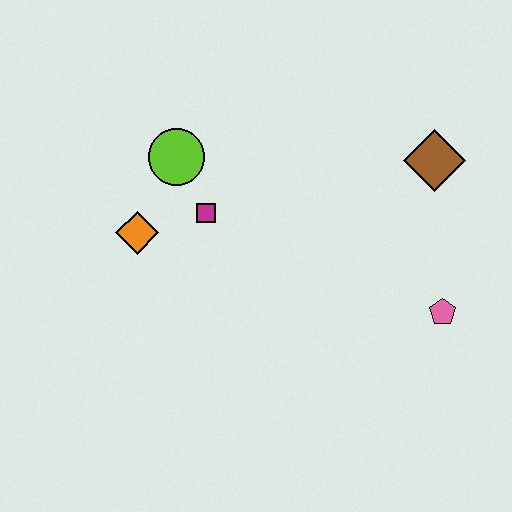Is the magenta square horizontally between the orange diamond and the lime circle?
No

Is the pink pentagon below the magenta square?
Yes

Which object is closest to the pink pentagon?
The brown diamond is closest to the pink pentagon.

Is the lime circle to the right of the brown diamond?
No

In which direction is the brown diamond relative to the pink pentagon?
The brown diamond is above the pink pentagon.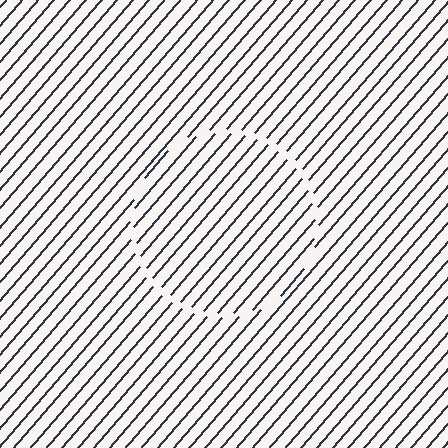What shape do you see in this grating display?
An illusory circle. The interior of the shape contains the same grating, shifted by half a period — the contour is defined by the phase discontinuity where line-ends from the inner and outer gratings abut.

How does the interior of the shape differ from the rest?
The interior of the shape contains the same grating, shifted by half a period — the contour is defined by the phase discontinuity where line-ends from the inner and outer gratings abut.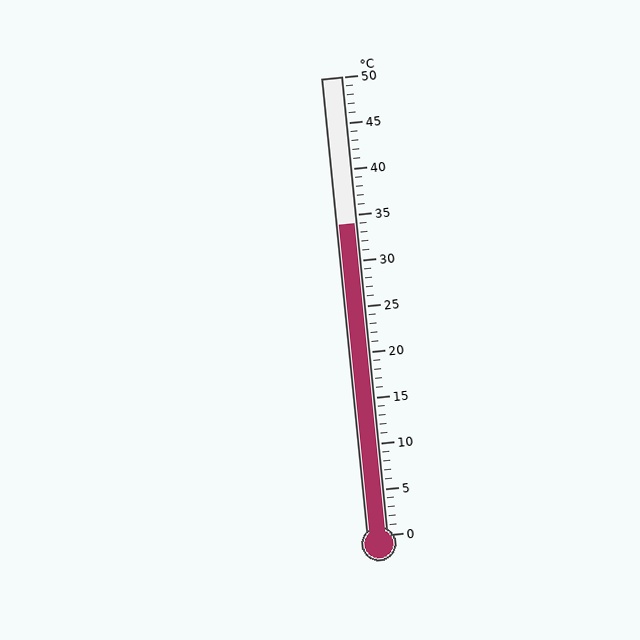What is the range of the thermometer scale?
The thermometer scale ranges from 0°C to 50°C.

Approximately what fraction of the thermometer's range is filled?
The thermometer is filled to approximately 70% of its range.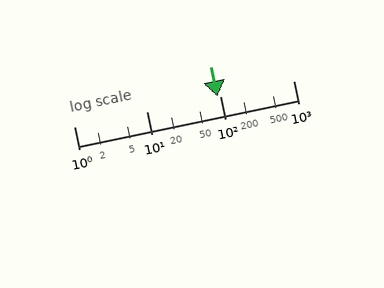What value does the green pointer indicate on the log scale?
The pointer indicates approximately 91.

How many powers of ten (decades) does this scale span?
The scale spans 3 decades, from 1 to 1000.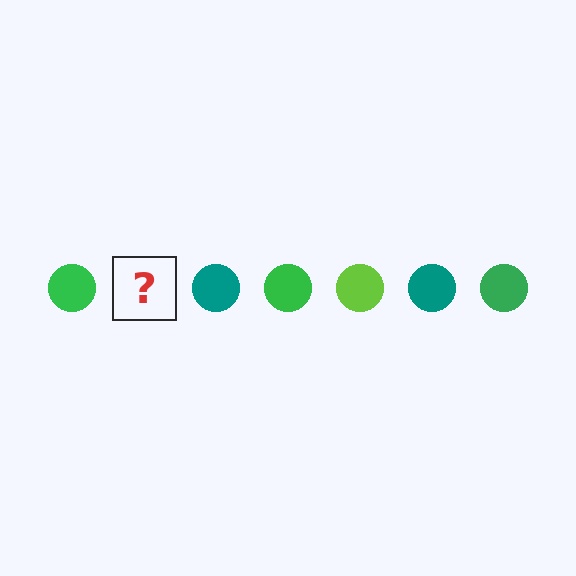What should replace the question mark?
The question mark should be replaced with a lime circle.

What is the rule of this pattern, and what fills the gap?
The rule is that the pattern cycles through green, lime, teal circles. The gap should be filled with a lime circle.